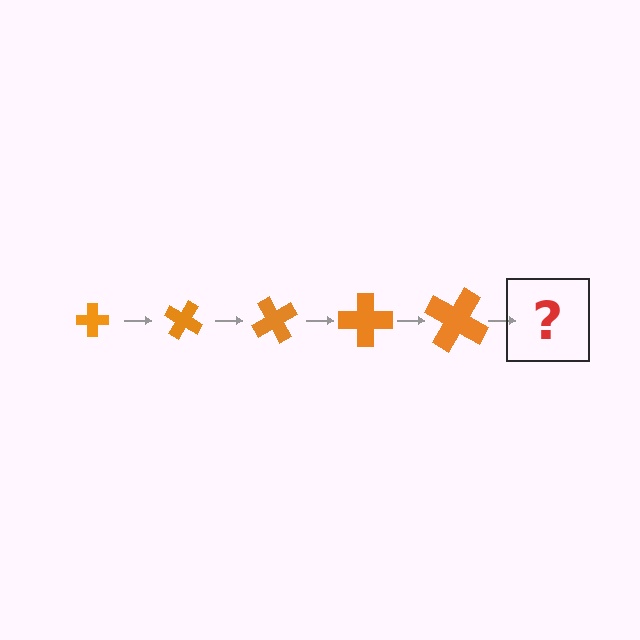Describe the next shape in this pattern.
It should be a cross, larger than the previous one and rotated 150 degrees from the start.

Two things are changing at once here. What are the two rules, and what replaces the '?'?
The two rules are that the cross grows larger each step and it rotates 30 degrees each step. The '?' should be a cross, larger than the previous one and rotated 150 degrees from the start.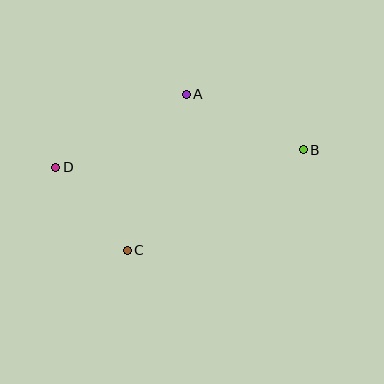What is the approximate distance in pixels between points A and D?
The distance between A and D is approximately 149 pixels.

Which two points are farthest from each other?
Points B and D are farthest from each other.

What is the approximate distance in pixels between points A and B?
The distance between A and B is approximately 130 pixels.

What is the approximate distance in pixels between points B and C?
The distance between B and C is approximately 203 pixels.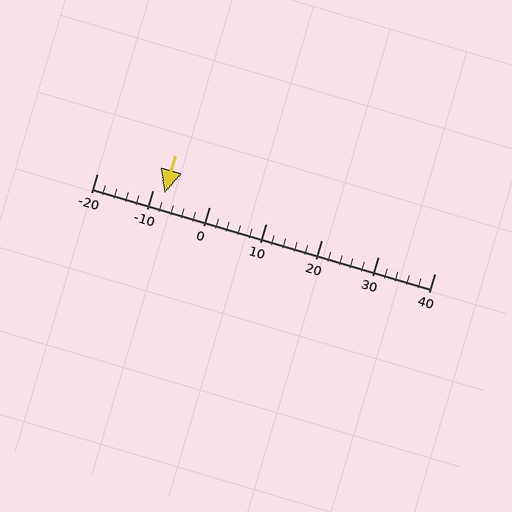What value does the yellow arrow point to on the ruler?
The yellow arrow points to approximately -8.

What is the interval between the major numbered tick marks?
The major tick marks are spaced 10 units apart.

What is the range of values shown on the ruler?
The ruler shows values from -20 to 40.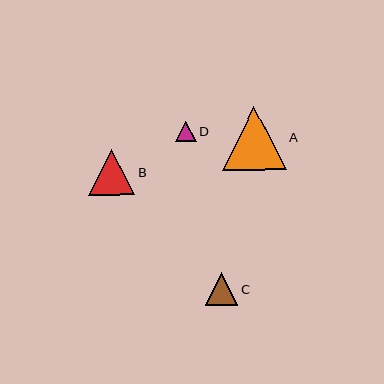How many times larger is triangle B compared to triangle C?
Triangle B is approximately 1.4 times the size of triangle C.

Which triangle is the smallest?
Triangle D is the smallest with a size of approximately 20 pixels.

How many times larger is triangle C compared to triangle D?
Triangle C is approximately 1.6 times the size of triangle D.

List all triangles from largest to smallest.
From largest to smallest: A, B, C, D.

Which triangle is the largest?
Triangle A is the largest with a size of approximately 64 pixels.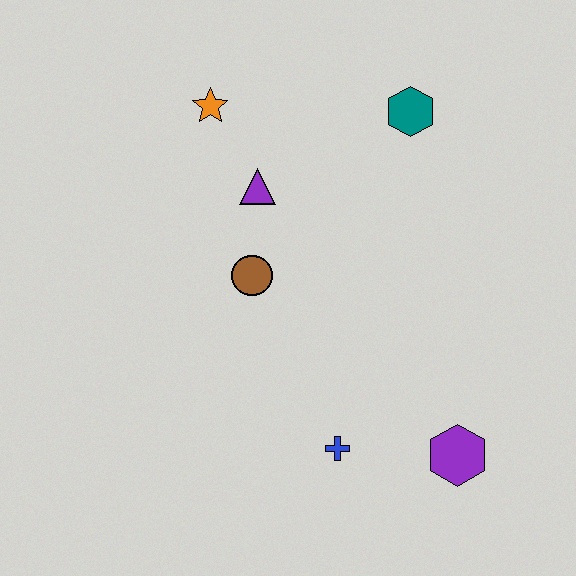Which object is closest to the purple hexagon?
The blue cross is closest to the purple hexagon.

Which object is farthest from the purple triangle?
The purple hexagon is farthest from the purple triangle.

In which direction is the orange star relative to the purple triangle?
The orange star is above the purple triangle.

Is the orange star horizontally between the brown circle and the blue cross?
No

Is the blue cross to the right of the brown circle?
Yes